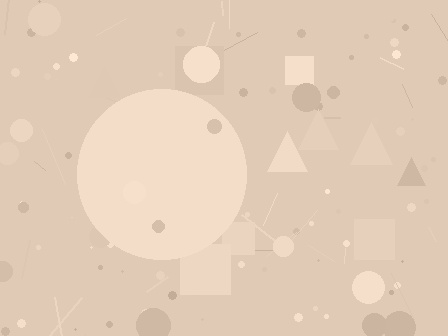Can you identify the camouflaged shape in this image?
The camouflaged shape is a circle.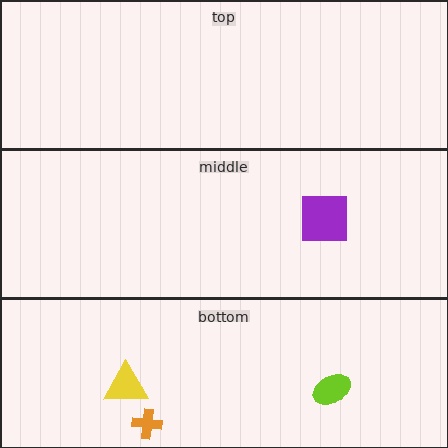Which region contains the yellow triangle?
The bottom region.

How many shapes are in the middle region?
1.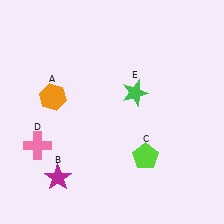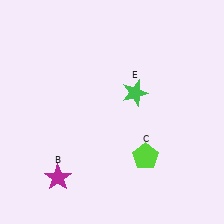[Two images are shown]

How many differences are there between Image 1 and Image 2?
There are 2 differences between the two images.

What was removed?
The pink cross (D), the orange hexagon (A) were removed in Image 2.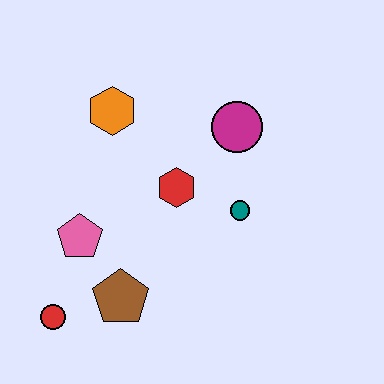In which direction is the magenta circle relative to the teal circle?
The magenta circle is above the teal circle.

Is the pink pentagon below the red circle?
No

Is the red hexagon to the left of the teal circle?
Yes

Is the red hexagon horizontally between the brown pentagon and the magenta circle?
Yes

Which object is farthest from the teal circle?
The red circle is farthest from the teal circle.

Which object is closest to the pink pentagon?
The brown pentagon is closest to the pink pentagon.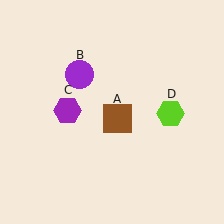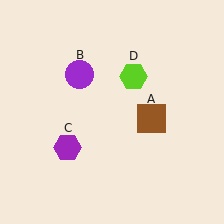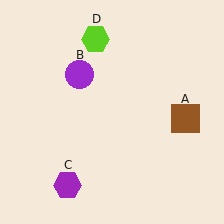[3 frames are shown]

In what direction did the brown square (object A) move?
The brown square (object A) moved right.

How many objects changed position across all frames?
3 objects changed position: brown square (object A), purple hexagon (object C), lime hexagon (object D).